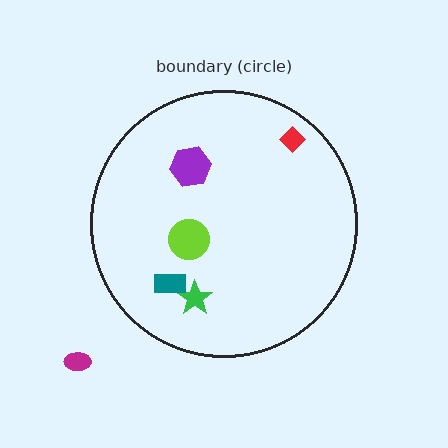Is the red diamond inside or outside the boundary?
Inside.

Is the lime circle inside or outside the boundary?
Inside.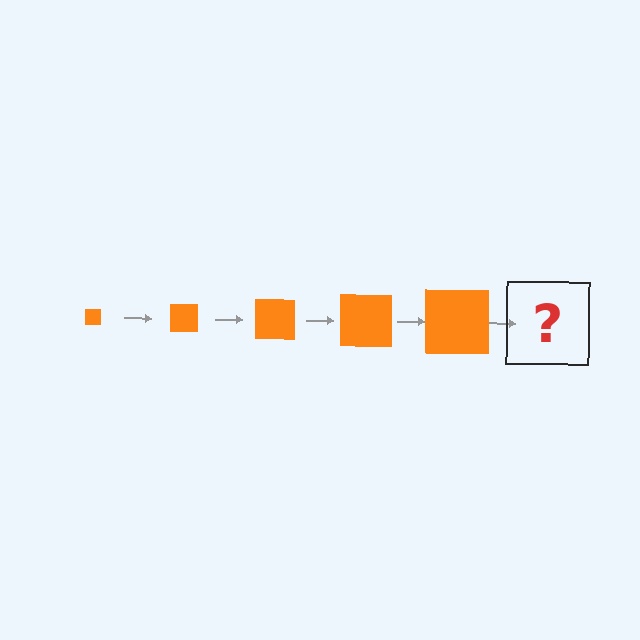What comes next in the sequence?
The next element should be an orange square, larger than the previous one.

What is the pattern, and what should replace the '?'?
The pattern is that the square gets progressively larger each step. The '?' should be an orange square, larger than the previous one.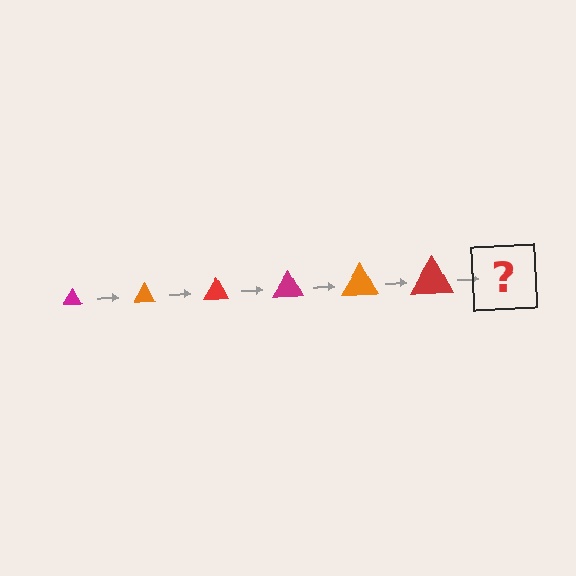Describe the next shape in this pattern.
It should be a magenta triangle, larger than the previous one.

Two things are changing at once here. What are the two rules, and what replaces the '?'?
The two rules are that the triangle grows larger each step and the color cycles through magenta, orange, and red. The '?' should be a magenta triangle, larger than the previous one.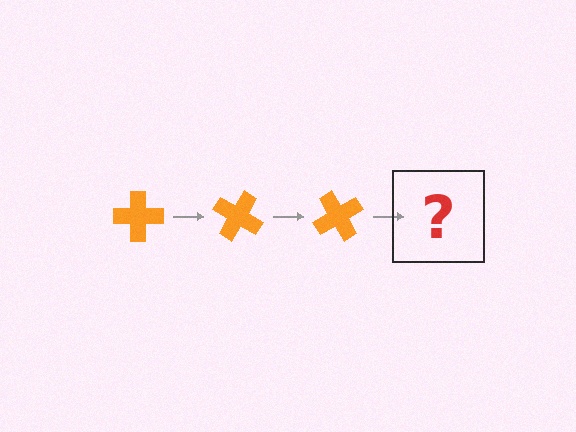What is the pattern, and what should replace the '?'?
The pattern is that the cross rotates 30 degrees each step. The '?' should be an orange cross rotated 90 degrees.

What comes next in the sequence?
The next element should be an orange cross rotated 90 degrees.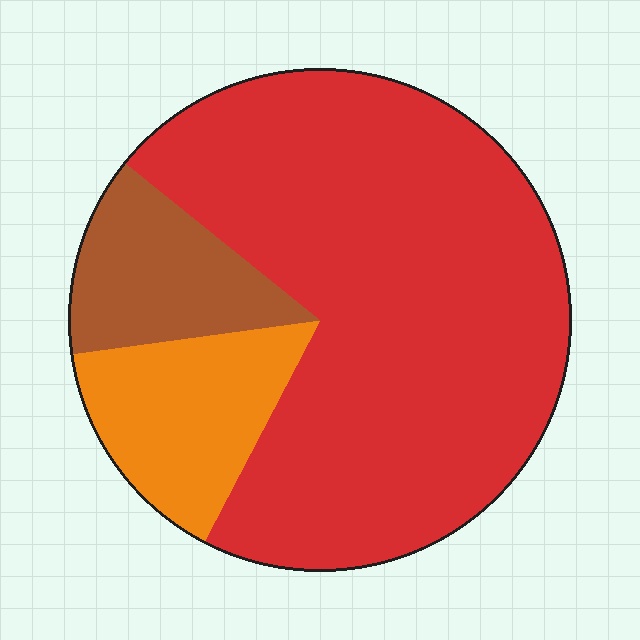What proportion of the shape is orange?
Orange takes up about one sixth (1/6) of the shape.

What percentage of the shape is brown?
Brown takes up less than a quarter of the shape.